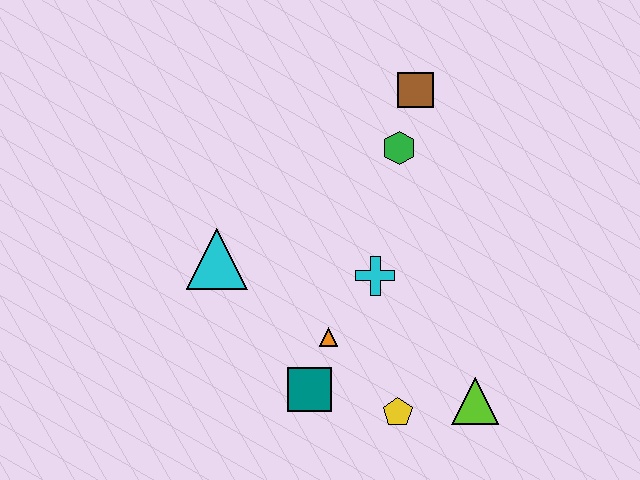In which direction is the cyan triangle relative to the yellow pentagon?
The cyan triangle is to the left of the yellow pentagon.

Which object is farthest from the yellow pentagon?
The brown square is farthest from the yellow pentagon.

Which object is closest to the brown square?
The green hexagon is closest to the brown square.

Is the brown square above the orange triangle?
Yes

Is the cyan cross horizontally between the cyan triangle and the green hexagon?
Yes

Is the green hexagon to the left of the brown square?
Yes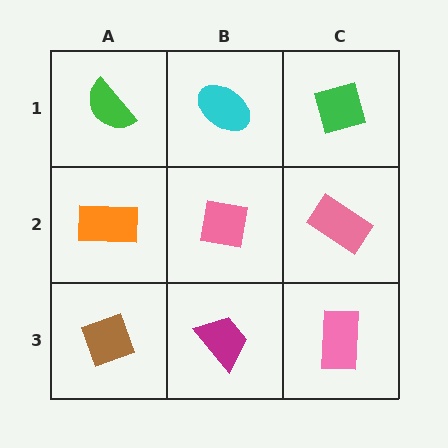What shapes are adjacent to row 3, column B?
A pink square (row 2, column B), a brown diamond (row 3, column A), a pink rectangle (row 3, column C).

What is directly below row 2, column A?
A brown diamond.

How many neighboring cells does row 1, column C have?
2.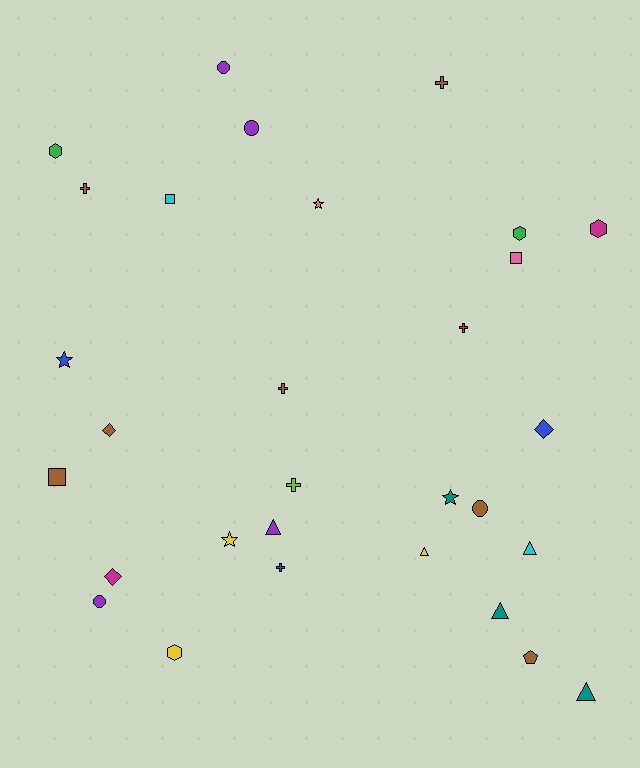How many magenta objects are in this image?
There are 2 magenta objects.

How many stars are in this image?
There are 4 stars.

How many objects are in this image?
There are 30 objects.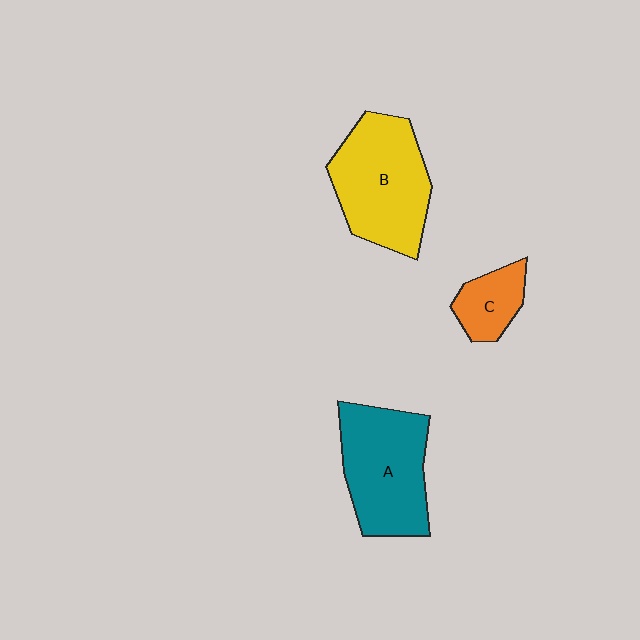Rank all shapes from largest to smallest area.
From largest to smallest: B (yellow), A (teal), C (orange).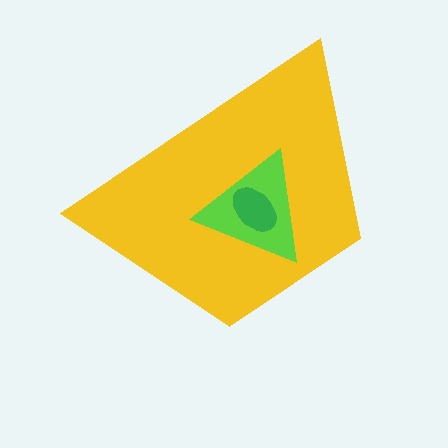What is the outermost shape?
The yellow trapezoid.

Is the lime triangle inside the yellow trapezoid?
Yes.